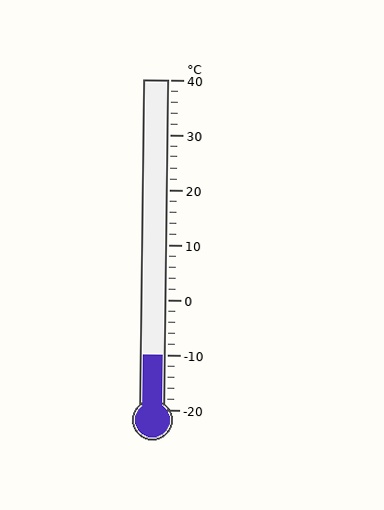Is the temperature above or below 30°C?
The temperature is below 30°C.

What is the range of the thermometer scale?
The thermometer scale ranges from -20°C to 40°C.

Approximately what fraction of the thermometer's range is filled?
The thermometer is filled to approximately 15% of its range.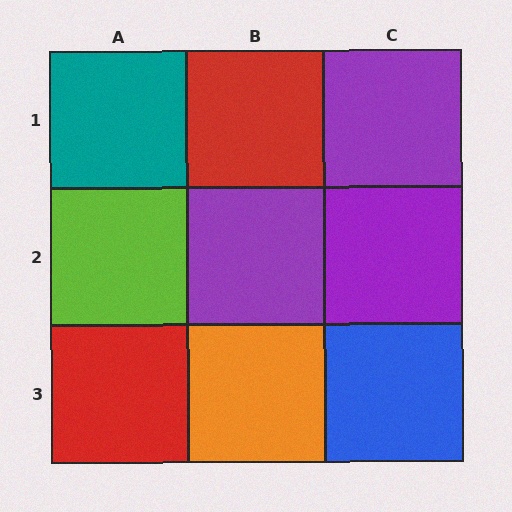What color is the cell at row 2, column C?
Purple.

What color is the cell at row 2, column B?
Purple.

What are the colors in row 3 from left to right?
Red, orange, blue.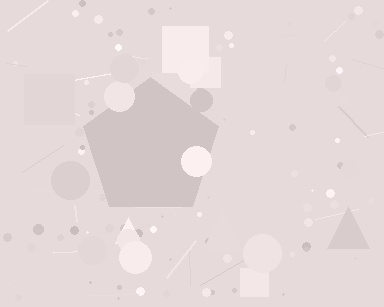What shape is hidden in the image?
A pentagon is hidden in the image.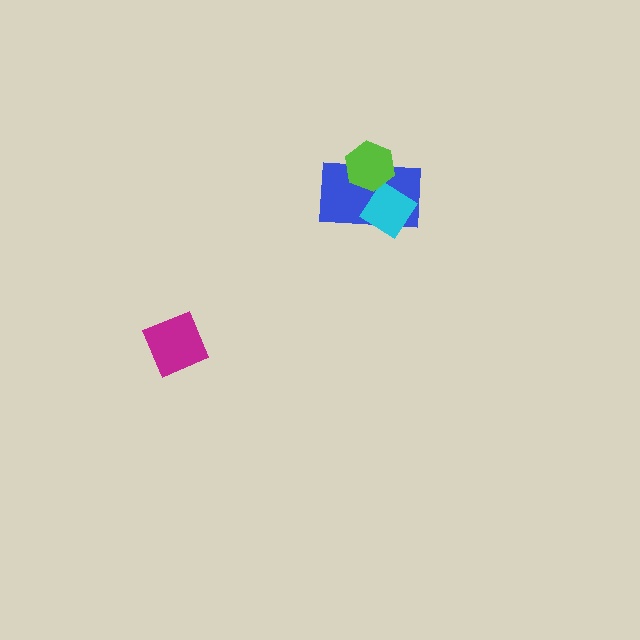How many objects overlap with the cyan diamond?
2 objects overlap with the cyan diamond.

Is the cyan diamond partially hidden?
Yes, it is partially covered by another shape.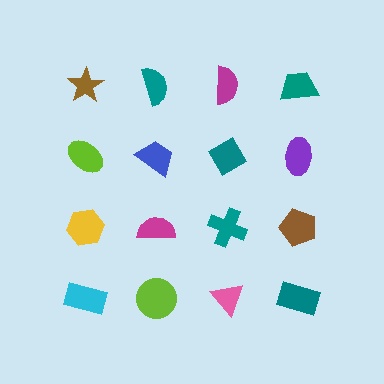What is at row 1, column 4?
A teal trapezoid.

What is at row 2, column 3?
A teal diamond.